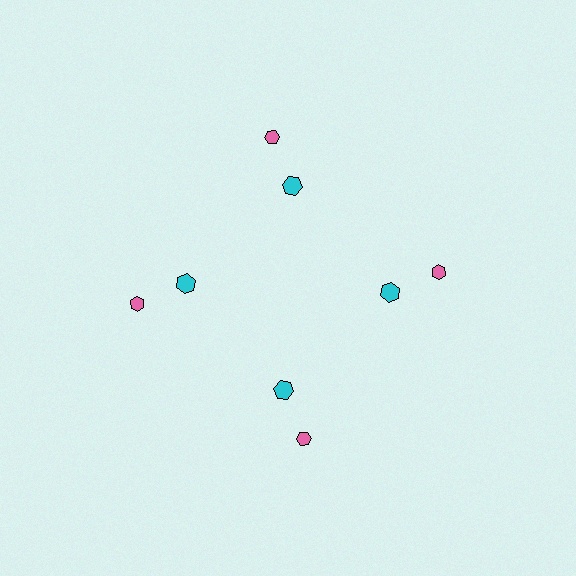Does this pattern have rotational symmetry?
Yes, this pattern has 4-fold rotational symmetry. It looks the same after rotating 90 degrees around the center.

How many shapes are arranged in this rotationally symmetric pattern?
There are 8 shapes, arranged in 4 groups of 2.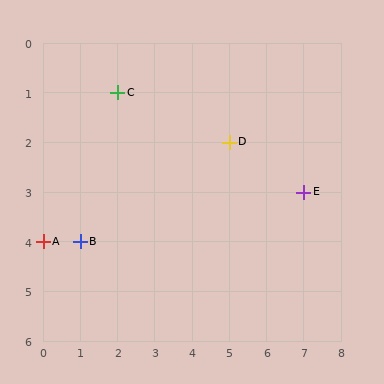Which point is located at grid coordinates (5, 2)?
Point D is at (5, 2).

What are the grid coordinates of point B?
Point B is at grid coordinates (1, 4).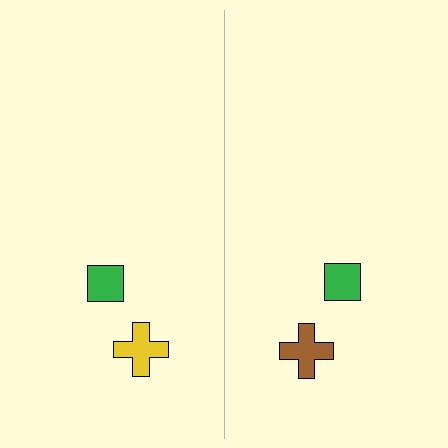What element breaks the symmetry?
The brown cross on the right side breaks the symmetry — its mirror counterpart is yellow.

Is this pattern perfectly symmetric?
No, the pattern is not perfectly symmetric. The brown cross on the right side breaks the symmetry — its mirror counterpart is yellow.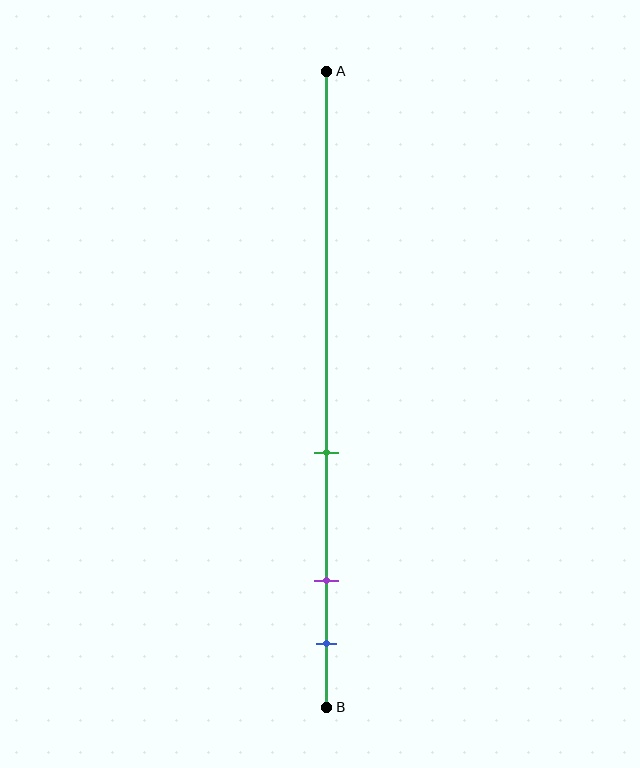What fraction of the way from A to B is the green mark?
The green mark is approximately 60% (0.6) of the way from A to B.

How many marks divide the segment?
There are 3 marks dividing the segment.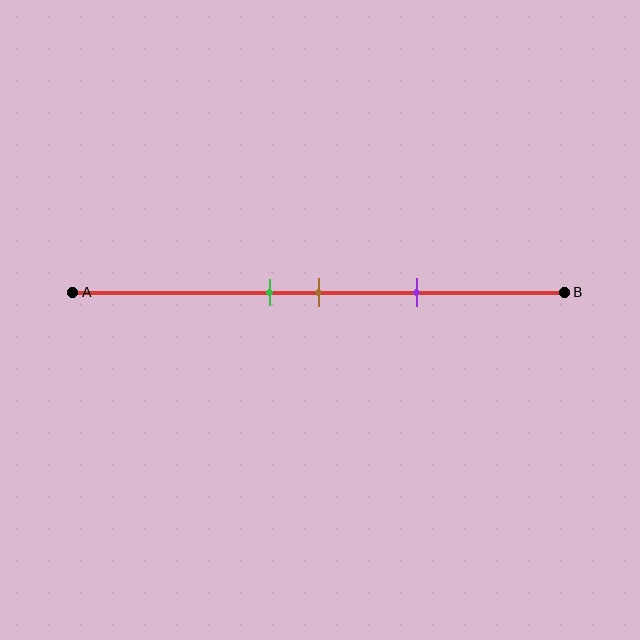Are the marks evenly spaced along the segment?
Yes, the marks are approximately evenly spaced.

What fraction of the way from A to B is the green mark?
The green mark is approximately 40% (0.4) of the way from A to B.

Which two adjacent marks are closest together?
The green and brown marks are the closest adjacent pair.